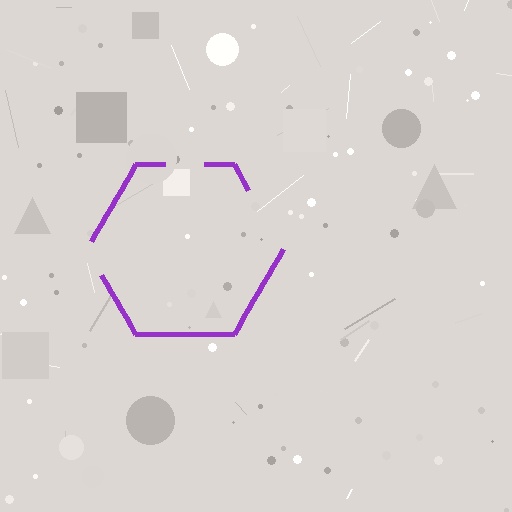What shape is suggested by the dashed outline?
The dashed outline suggests a hexagon.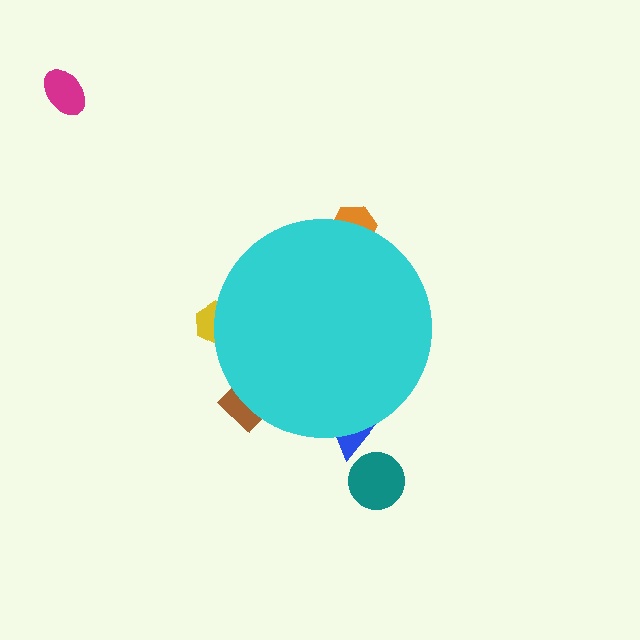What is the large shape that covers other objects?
A cyan circle.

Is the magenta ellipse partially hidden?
No, the magenta ellipse is fully visible.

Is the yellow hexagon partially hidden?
Yes, the yellow hexagon is partially hidden behind the cyan circle.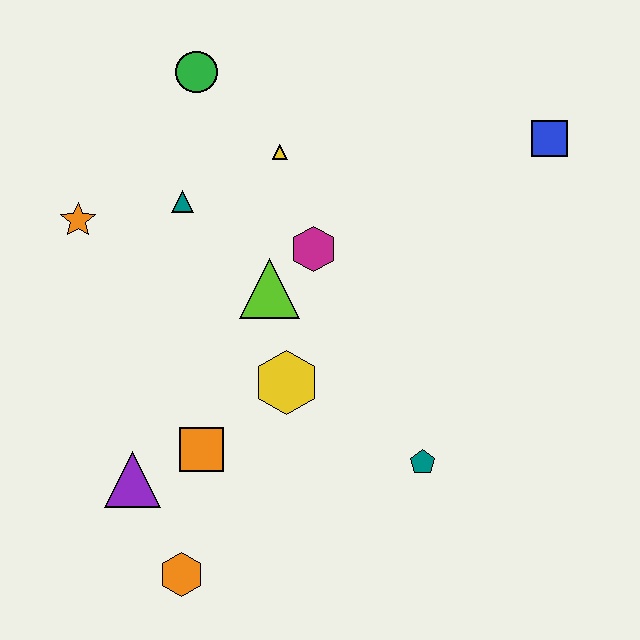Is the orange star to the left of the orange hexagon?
Yes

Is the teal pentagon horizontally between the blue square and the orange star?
Yes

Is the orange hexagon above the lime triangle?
No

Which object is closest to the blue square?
The magenta hexagon is closest to the blue square.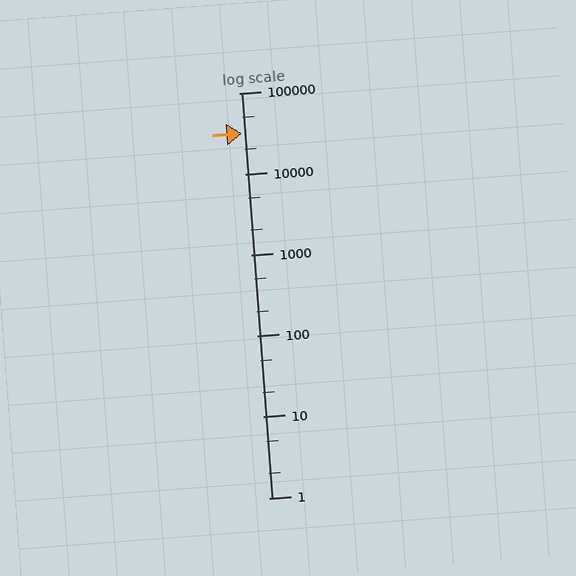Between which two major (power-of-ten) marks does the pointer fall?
The pointer is between 10000 and 100000.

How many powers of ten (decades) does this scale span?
The scale spans 5 decades, from 1 to 100000.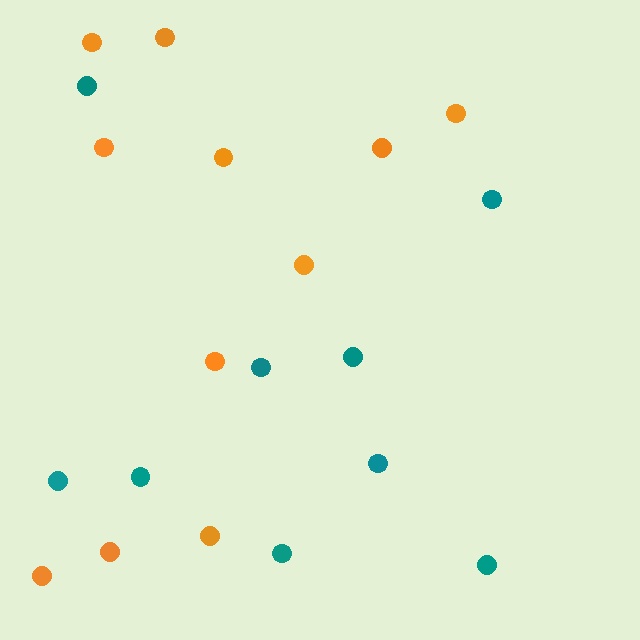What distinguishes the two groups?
There are 2 groups: one group of teal circles (9) and one group of orange circles (11).